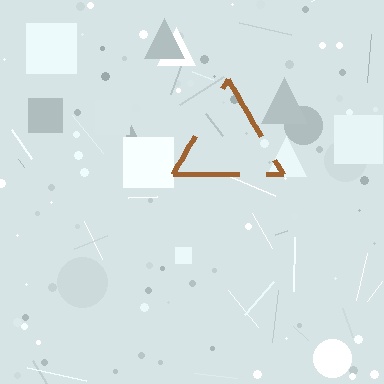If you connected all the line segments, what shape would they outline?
They would outline a triangle.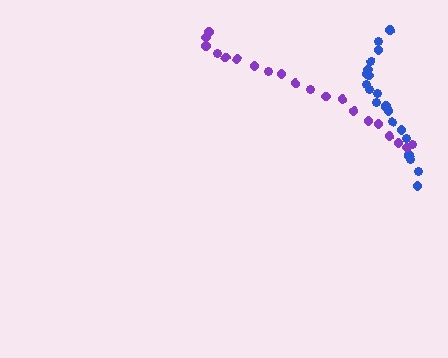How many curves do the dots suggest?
There are 2 distinct paths.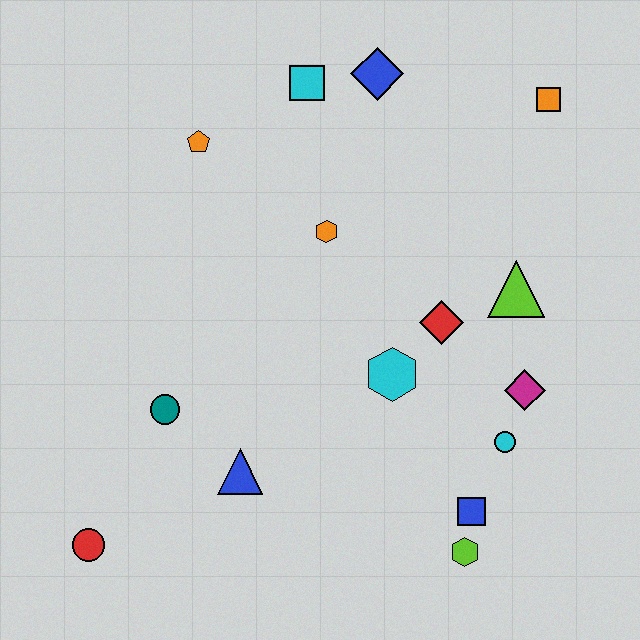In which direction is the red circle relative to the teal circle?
The red circle is below the teal circle.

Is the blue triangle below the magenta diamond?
Yes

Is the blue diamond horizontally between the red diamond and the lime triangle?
No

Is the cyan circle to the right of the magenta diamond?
No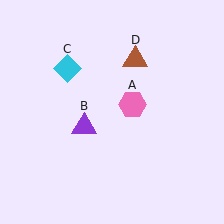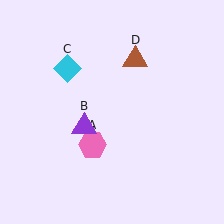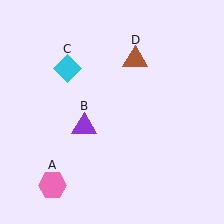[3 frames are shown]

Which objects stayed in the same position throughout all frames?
Purple triangle (object B) and cyan diamond (object C) and brown triangle (object D) remained stationary.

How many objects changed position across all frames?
1 object changed position: pink hexagon (object A).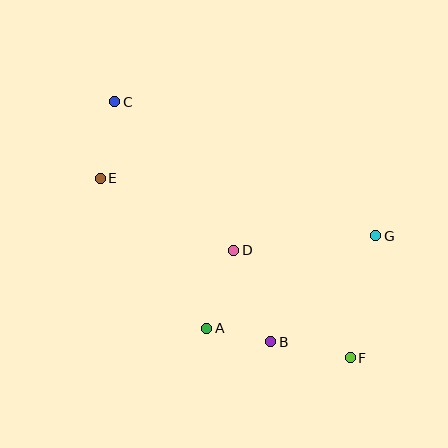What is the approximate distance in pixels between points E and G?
The distance between E and G is approximately 282 pixels.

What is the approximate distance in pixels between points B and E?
The distance between B and E is approximately 237 pixels.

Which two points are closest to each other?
Points A and B are closest to each other.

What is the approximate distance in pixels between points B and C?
The distance between B and C is approximately 287 pixels.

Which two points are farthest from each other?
Points C and F are farthest from each other.